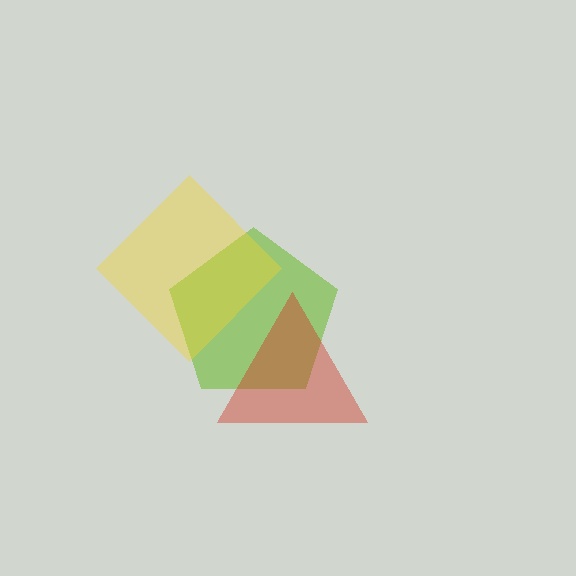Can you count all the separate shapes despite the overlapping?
Yes, there are 3 separate shapes.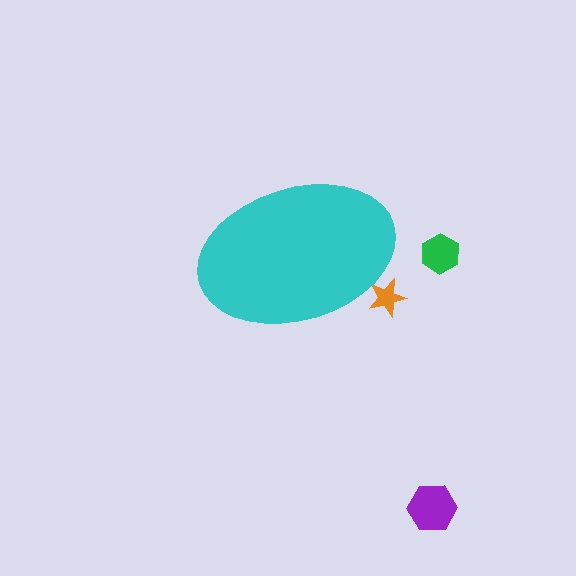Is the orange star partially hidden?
Yes, the orange star is partially hidden behind the cyan ellipse.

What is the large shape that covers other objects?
A cyan ellipse.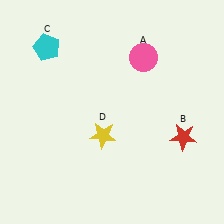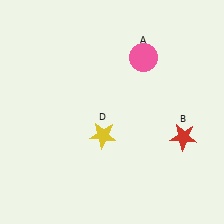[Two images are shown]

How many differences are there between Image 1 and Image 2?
There is 1 difference between the two images.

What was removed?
The cyan pentagon (C) was removed in Image 2.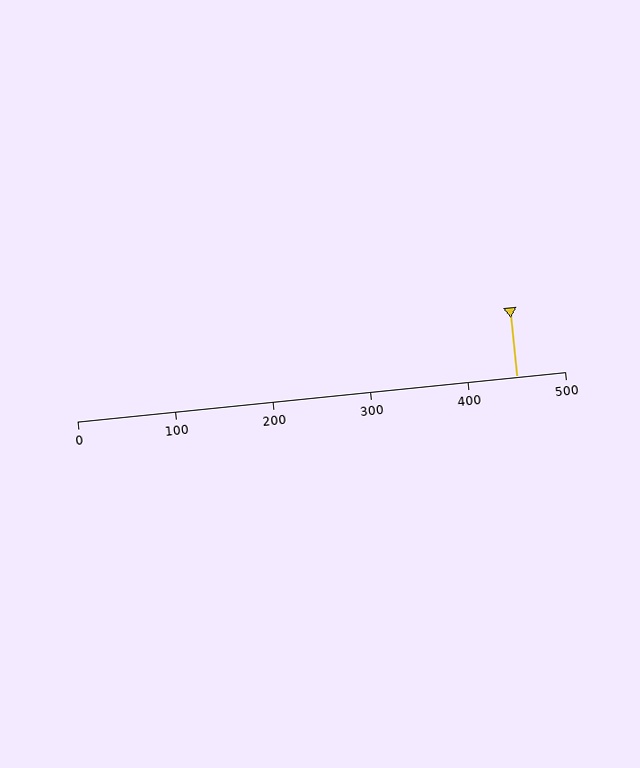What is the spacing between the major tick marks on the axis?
The major ticks are spaced 100 apart.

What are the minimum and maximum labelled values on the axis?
The axis runs from 0 to 500.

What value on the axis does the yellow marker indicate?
The marker indicates approximately 450.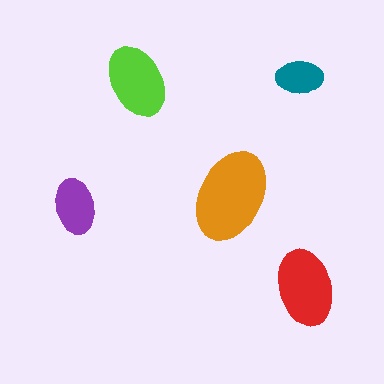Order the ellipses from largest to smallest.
the orange one, the red one, the lime one, the purple one, the teal one.